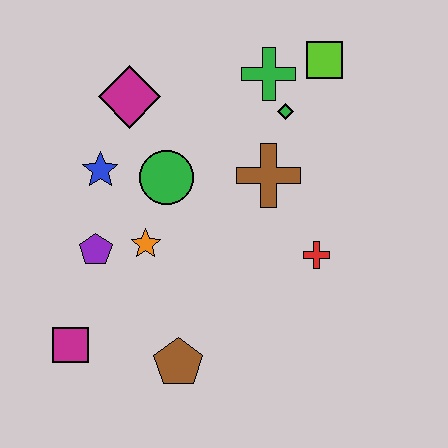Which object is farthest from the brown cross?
The magenta square is farthest from the brown cross.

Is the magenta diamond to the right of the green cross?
No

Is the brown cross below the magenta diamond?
Yes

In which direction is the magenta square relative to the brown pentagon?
The magenta square is to the left of the brown pentagon.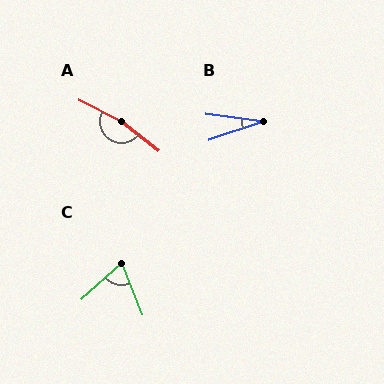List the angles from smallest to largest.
B (27°), C (69°), A (169°).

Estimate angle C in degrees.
Approximately 69 degrees.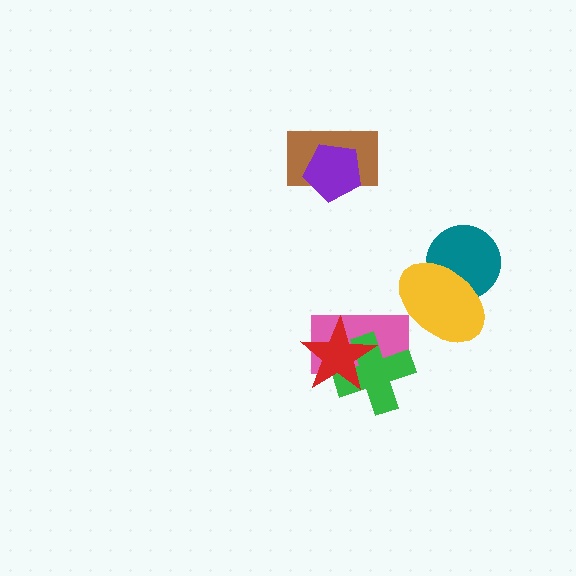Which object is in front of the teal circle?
The yellow ellipse is in front of the teal circle.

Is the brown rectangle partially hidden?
Yes, it is partially covered by another shape.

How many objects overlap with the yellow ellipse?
1 object overlaps with the yellow ellipse.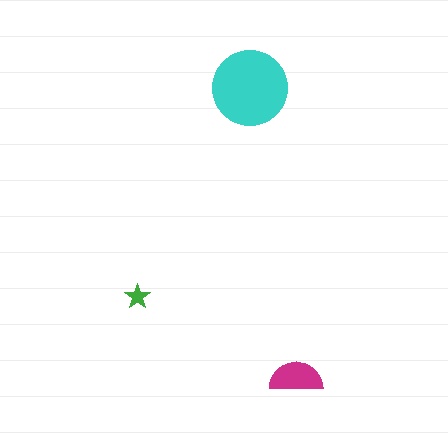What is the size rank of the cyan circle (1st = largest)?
1st.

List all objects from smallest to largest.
The green star, the magenta semicircle, the cyan circle.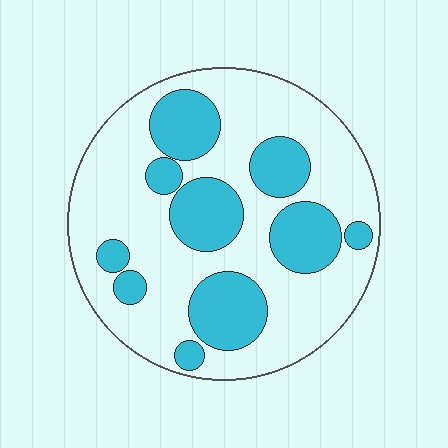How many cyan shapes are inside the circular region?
10.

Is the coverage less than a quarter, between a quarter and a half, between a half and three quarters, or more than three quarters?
Between a quarter and a half.